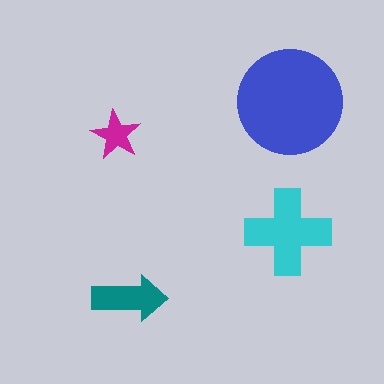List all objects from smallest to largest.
The magenta star, the teal arrow, the cyan cross, the blue circle.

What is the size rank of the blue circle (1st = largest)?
1st.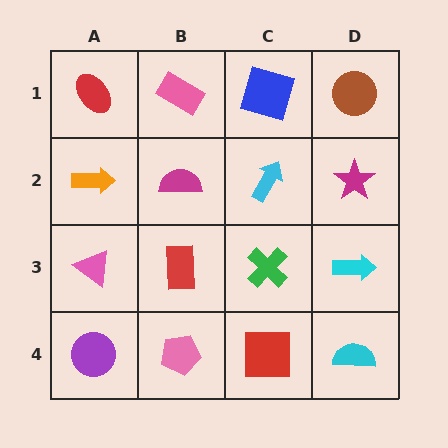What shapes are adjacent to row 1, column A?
An orange arrow (row 2, column A), a pink rectangle (row 1, column B).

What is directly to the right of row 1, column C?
A brown circle.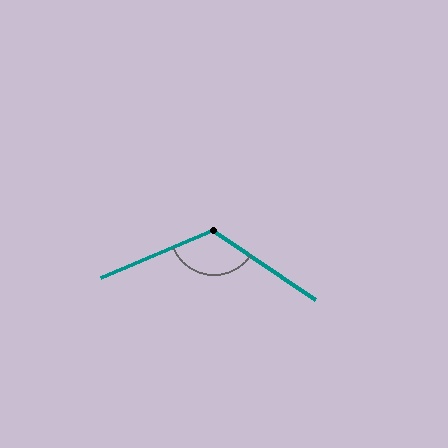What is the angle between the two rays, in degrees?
Approximately 123 degrees.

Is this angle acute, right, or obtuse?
It is obtuse.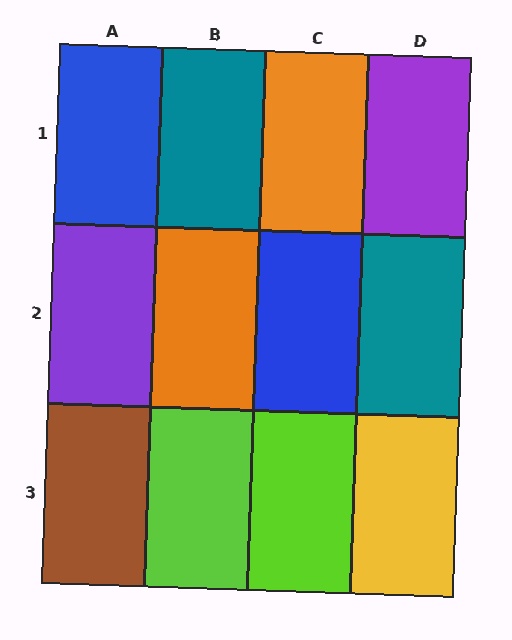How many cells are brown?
1 cell is brown.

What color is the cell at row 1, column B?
Teal.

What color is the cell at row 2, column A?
Purple.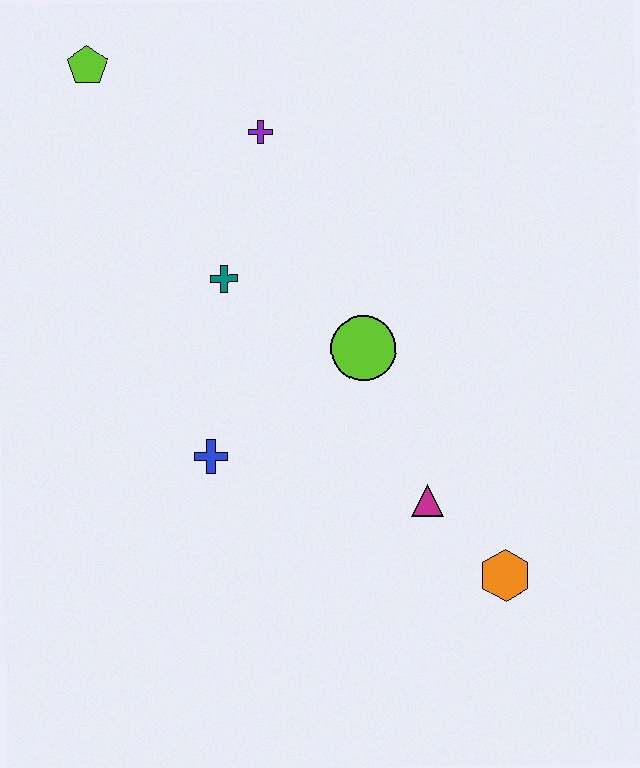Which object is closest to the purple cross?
The teal cross is closest to the purple cross.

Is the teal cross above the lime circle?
Yes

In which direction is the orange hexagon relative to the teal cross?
The orange hexagon is below the teal cross.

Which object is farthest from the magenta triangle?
The lime pentagon is farthest from the magenta triangle.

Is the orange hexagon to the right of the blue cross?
Yes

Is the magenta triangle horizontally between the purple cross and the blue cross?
No